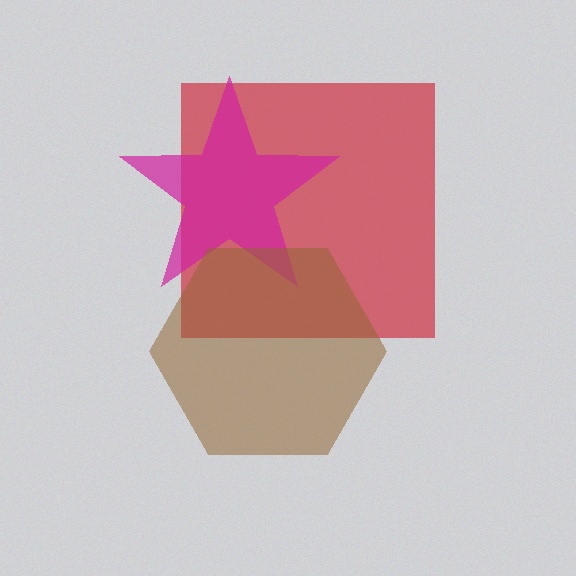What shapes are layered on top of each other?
The layered shapes are: a red square, a magenta star, a brown hexagon.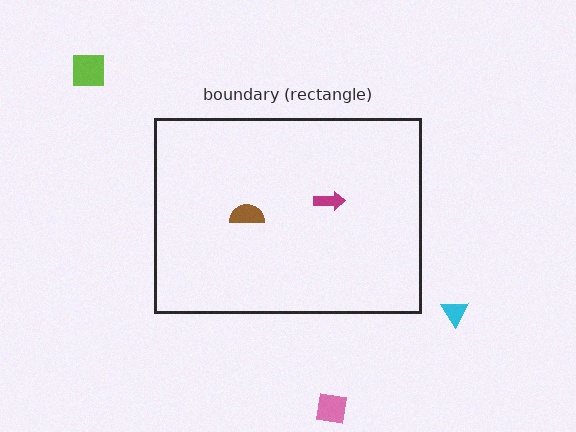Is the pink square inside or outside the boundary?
Outside.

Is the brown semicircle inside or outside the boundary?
Inside.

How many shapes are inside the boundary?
2 inside, 3 outside.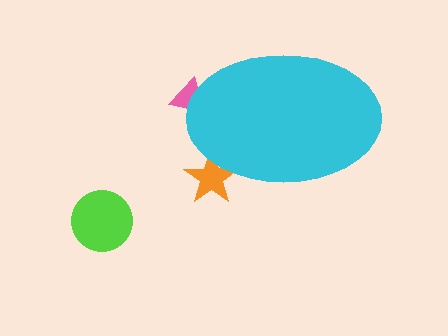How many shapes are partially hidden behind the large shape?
2 shapes are partially hidden.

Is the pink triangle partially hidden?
Yes, the pink triangle is partially hidden behind the cyan ellipse.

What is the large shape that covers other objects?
A cyan ellipse.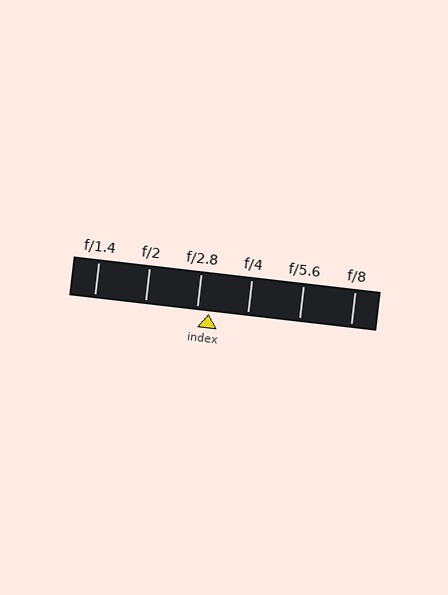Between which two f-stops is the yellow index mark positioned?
The index mark is between f/2.8 and f/4.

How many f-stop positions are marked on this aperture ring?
There are 6 f-stop positions marked.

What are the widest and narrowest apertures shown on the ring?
The widest aperture shown is f/1.4 and the narrowest is f/8.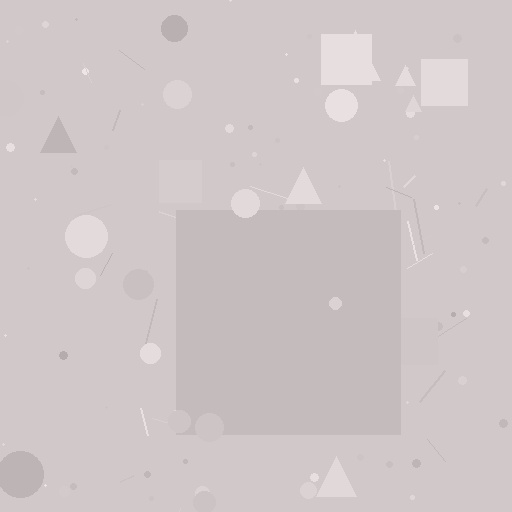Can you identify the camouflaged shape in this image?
The camouflaged shape is a square.